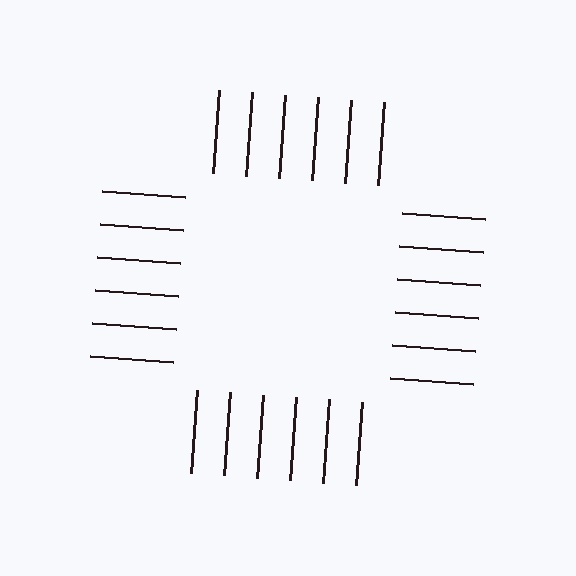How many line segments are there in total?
24 — 6 along each of the 4 edges.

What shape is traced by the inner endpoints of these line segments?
An illusory square — the line segments terminate on its edges but no continuous stroke is drawn.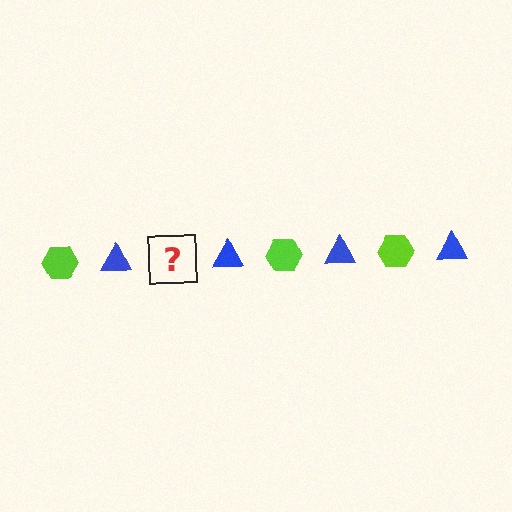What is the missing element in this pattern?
The missing element is a lime hexagon.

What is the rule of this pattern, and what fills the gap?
The rule is that the pattern alternates between lime hexagon and blue triangle. The gap should be filled with a lime hexagon.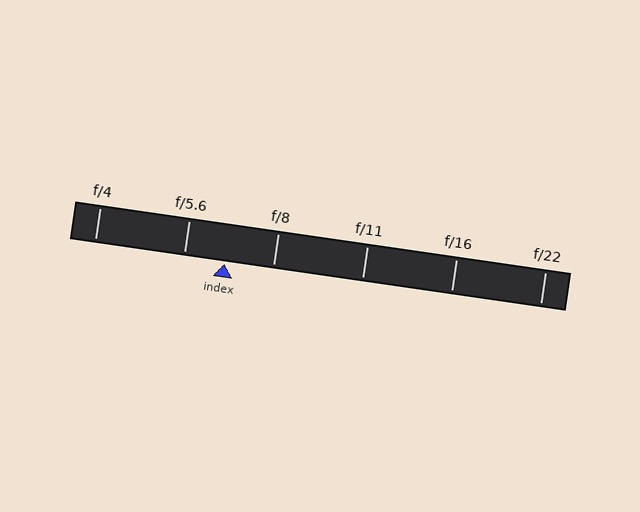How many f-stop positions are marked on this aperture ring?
There are 6 f-stop positions marked.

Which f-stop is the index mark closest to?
The index mark is closest to f/5.6.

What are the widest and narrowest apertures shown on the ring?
The widest aperture shown is f/4 and the narrowest is f/22.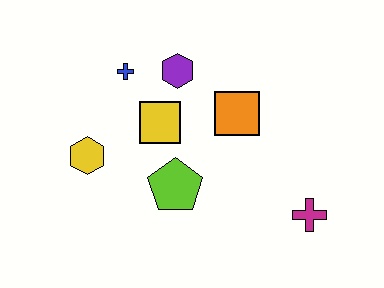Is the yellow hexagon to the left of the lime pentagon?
Yes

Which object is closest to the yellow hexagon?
The yellow square is closest to the yellow hexagon.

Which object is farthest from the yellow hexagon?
The magenta cross is farthest from the yellow hexagon.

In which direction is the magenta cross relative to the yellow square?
The magenta cross is to the right of the yellow square.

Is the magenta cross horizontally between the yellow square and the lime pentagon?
No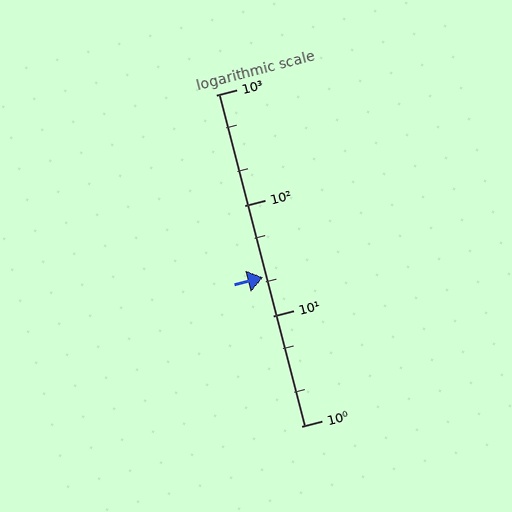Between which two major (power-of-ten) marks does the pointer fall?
The pointer is between 10 and 100.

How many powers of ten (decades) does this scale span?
The scale spans 3 decades, from 1 to 1000.